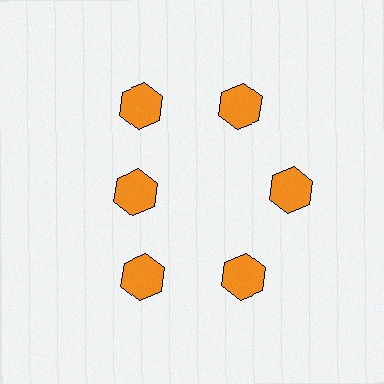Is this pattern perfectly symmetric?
No. The 6 orange hexagons are arranged in a ring, but one element near the 9 o'clock position is pulled inward toward the center, breaking the 6-fold rotational symmetry.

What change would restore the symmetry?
The symmetry would be restored by moving it outward, back onto the ring so that all 6 hexagons sit at equal angles and equal distance from the center.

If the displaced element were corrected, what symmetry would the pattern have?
It would have 6-fold rotational symmetry — the pattern would map onto itself every 60 degrees.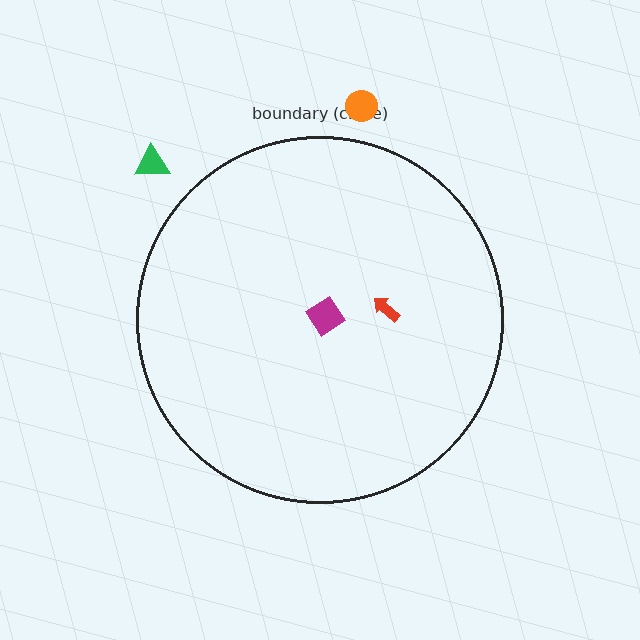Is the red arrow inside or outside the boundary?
Inside.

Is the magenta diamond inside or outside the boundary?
Inside.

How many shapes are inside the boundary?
2 inside, 2 outside.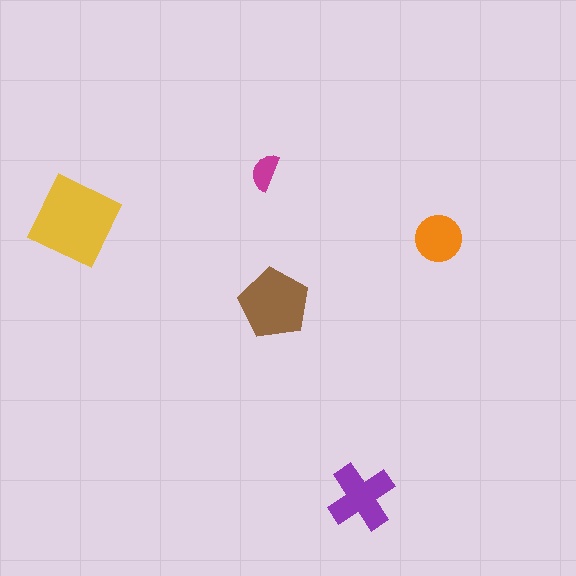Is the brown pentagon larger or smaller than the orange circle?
Larger.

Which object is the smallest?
The magenta semicircle.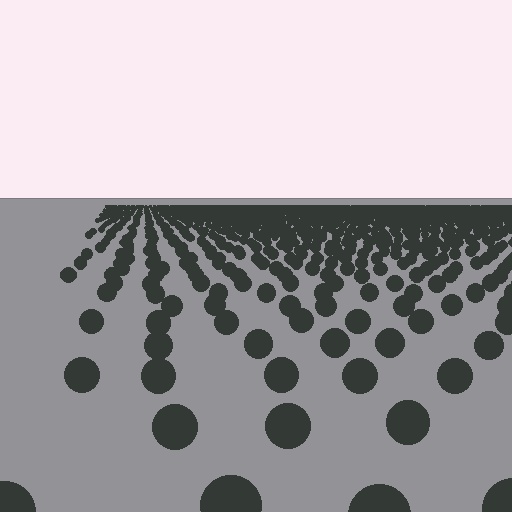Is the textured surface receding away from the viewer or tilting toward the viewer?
The surface is receding away from the viewer. Texture elements get smaller and denser toward the top.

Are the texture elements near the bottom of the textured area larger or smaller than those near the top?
Larger. Near the bottom, elements are closer to the viewer and appear at a bigger on-screen size.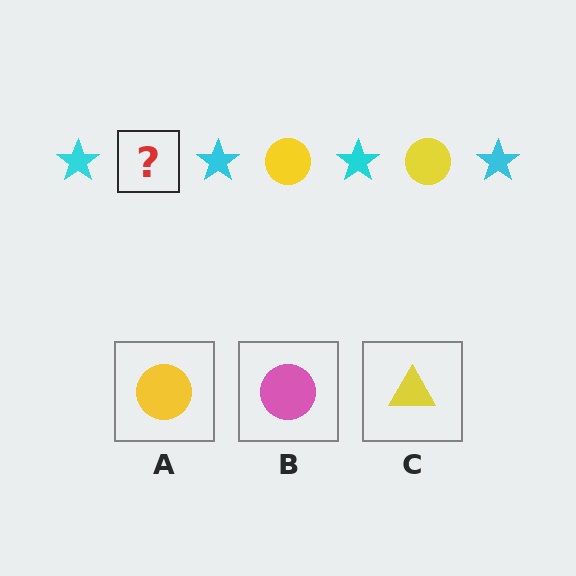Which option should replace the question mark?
Option A.